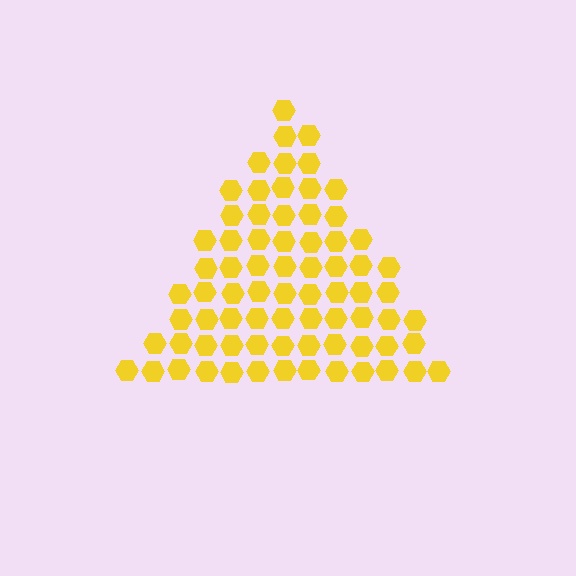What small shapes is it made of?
It is made of small hexagons.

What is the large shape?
The large shape is a triangle.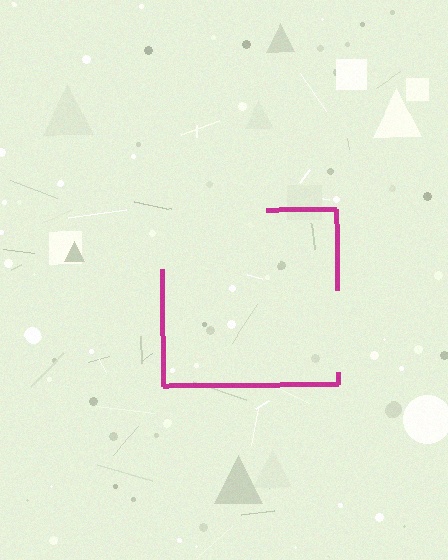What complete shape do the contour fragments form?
The contour fragments form a square.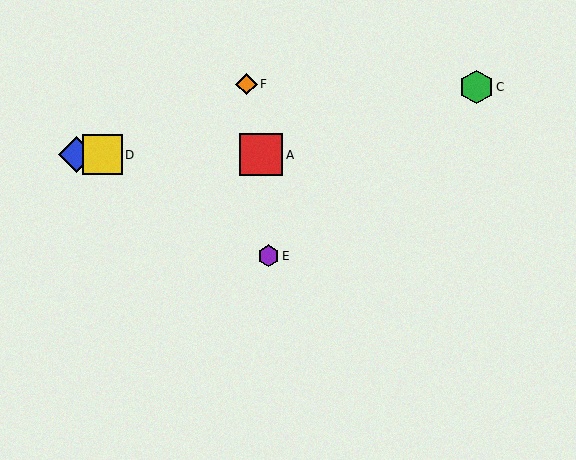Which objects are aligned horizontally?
Objects A, B, D are aligned horizontally.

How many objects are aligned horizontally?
3 objects (A, B, D) are aligned horizontally.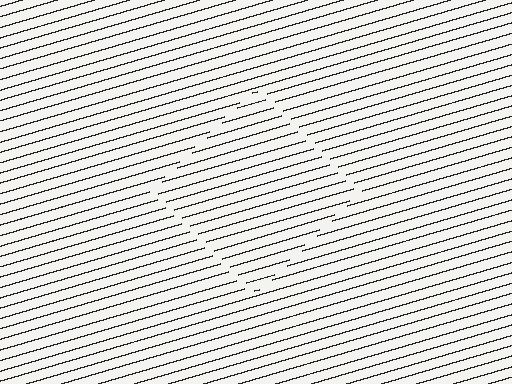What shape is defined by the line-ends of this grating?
An illusory square. The interior of the shape contains the same grating, shifted by half a period — the contour is defined by the phase discontinuity where line-ends from the inner and outer gratings abut.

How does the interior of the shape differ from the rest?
The interior of the shape contains the same grating, shifted by half a period — the contour is defined by the phase discontinuity where line-ends from the inner and outer gratings abut.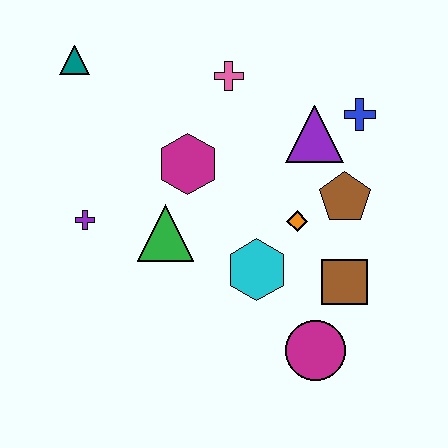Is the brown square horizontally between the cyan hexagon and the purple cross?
No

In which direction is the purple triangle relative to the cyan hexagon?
The purple triangle is above the cyan hexagon.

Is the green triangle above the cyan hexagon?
Yes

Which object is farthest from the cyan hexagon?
The teal triangle is farthest from the cyan hexagon.